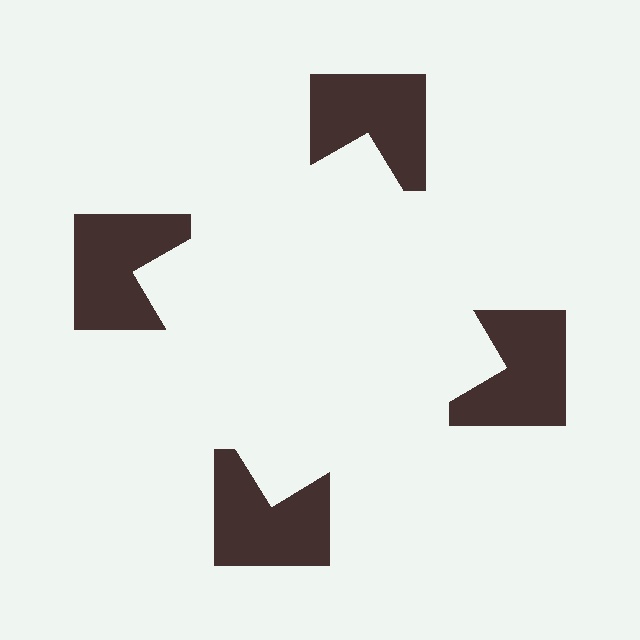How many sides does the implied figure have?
4 sides.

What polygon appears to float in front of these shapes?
An illusory square — its edges are inferred from the aligned wedge cuts in the notched squares, not physically drawn.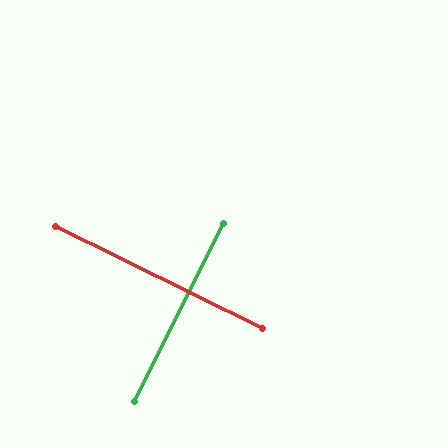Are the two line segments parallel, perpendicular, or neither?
Perpendicular — they meet at approximately 90°.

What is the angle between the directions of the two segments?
Approximately 90 degrees.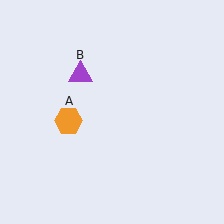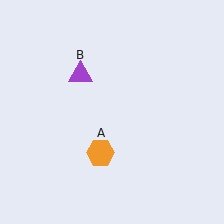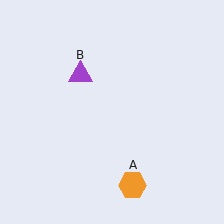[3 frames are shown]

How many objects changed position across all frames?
1 object changed position: orange hexagon (object A).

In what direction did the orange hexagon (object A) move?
The orange hexagon (object A) moved down and to the right.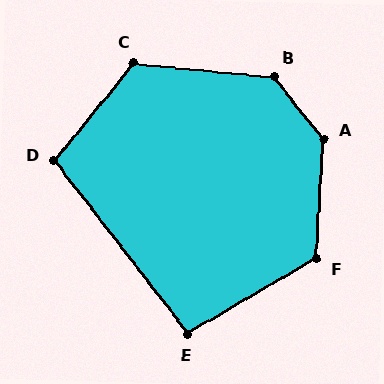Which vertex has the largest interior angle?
A, at approximately 139 degrees.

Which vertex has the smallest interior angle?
E, at approximately 98 degrees.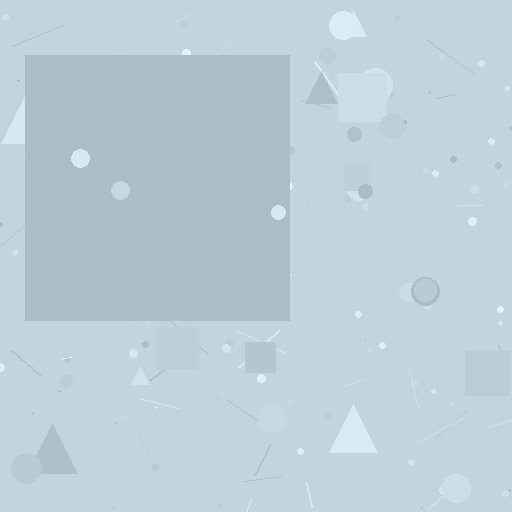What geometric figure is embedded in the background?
A square is embedded in the background.